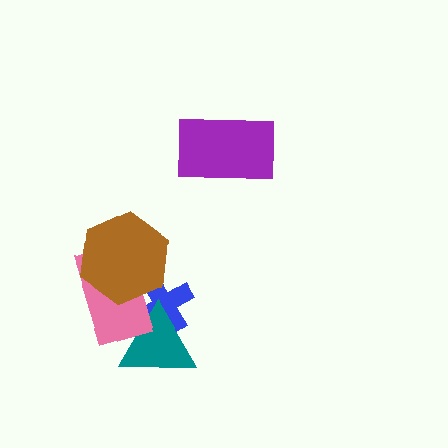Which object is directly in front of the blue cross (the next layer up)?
The teal triangle is directly in front of the blue cross.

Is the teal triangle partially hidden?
Yes, it is partially covered by another shape.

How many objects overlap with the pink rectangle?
3 objects overlap with the pink rectangle.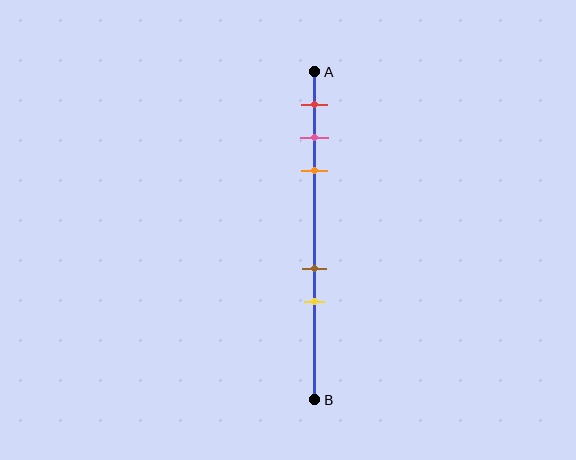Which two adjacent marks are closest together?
The pink and orange marks are the closest adjacent pair.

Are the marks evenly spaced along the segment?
No, the marks are not evenly spaced.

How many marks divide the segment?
There are 5 marks dividing the segment.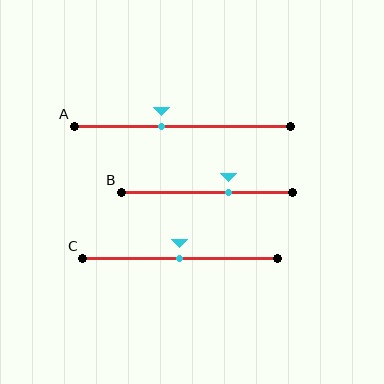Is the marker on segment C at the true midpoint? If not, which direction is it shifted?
Yes, the marker on segment C is at the true midpoint.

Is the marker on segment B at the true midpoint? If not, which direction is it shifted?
No, the marker on segment B is shifted to the right by about 13% of the segment length.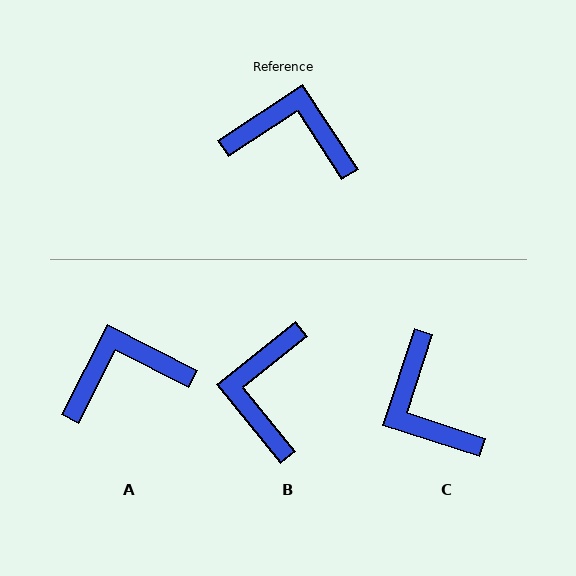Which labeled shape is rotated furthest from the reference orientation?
C, about 129 degrees away.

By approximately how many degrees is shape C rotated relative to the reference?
Approximately 129 degrees counter-clockwise.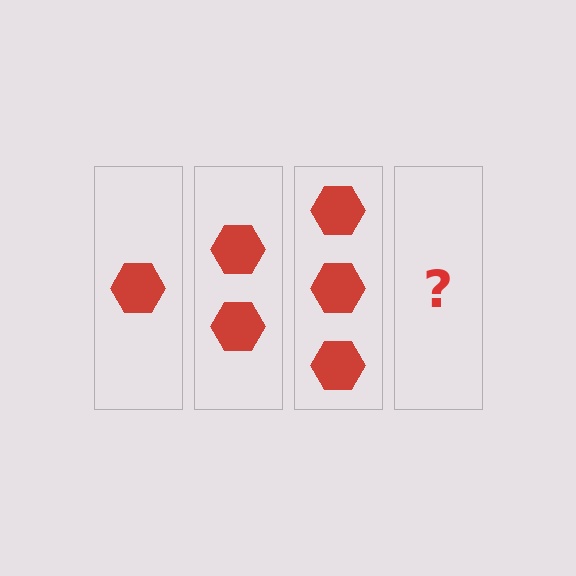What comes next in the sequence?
The next element should be 4 hexagons.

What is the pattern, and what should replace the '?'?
The pattern is that each step adds one more hexagon. The '?' should be 4 hexagons.